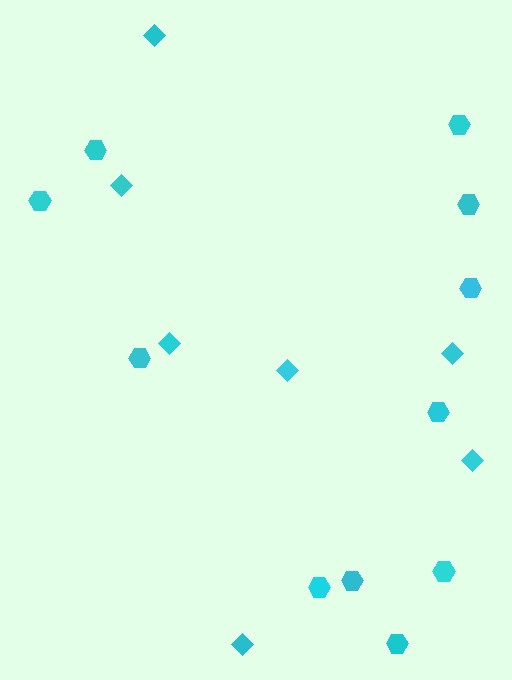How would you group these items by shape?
There are 2 groups: one group of diamonds (7) and one group of hexagons (11).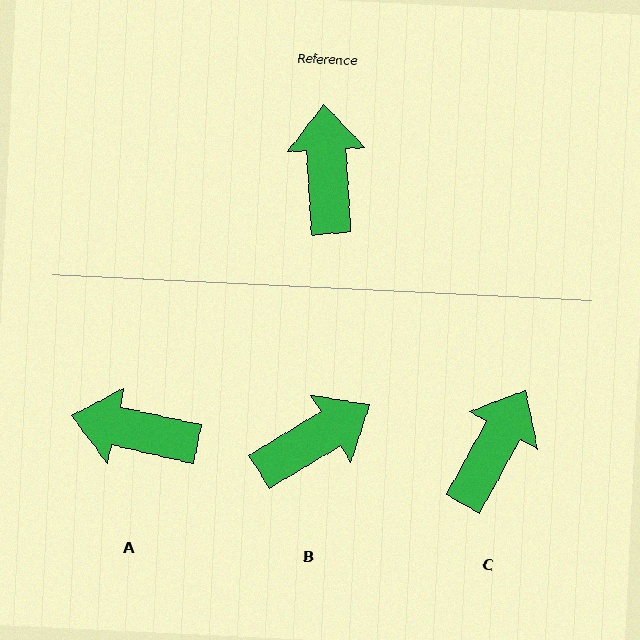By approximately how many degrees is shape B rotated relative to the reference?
Approximately 62 degrees clockwise.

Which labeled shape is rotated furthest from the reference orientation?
A, about 74 degrees away.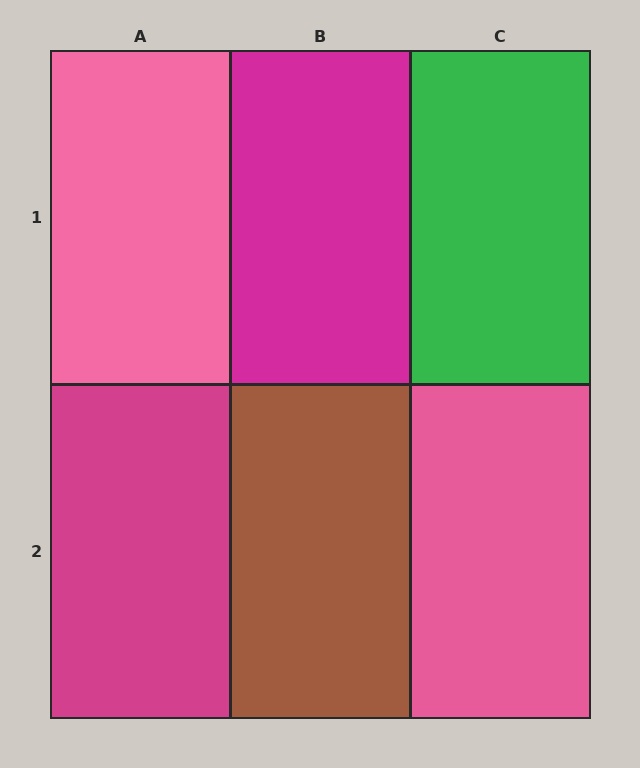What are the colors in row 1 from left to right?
Pink, magenta, green.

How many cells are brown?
1 cell is brown.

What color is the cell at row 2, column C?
Pink.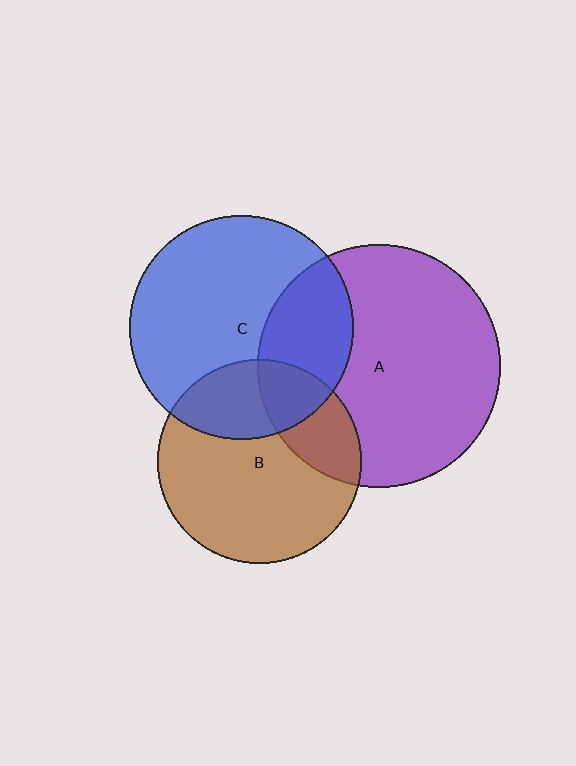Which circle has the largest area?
Circle A (purple).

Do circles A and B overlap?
Yes.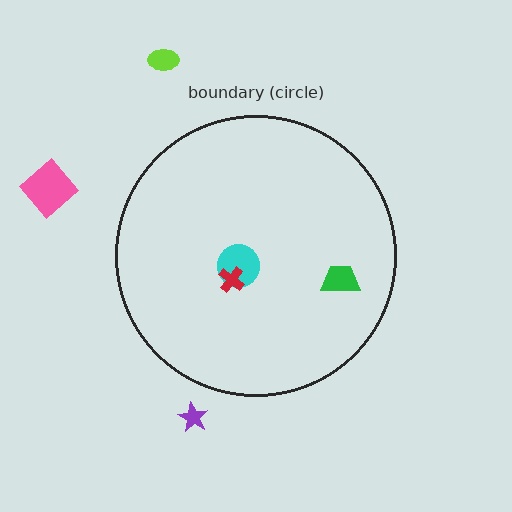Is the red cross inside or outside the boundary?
Inside.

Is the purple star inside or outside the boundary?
Outside.